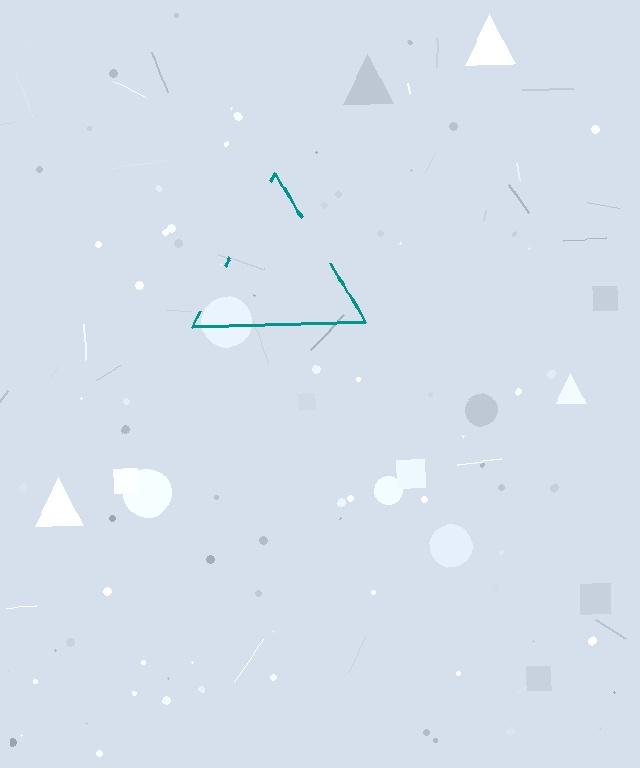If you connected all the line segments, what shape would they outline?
They would outline a triangle.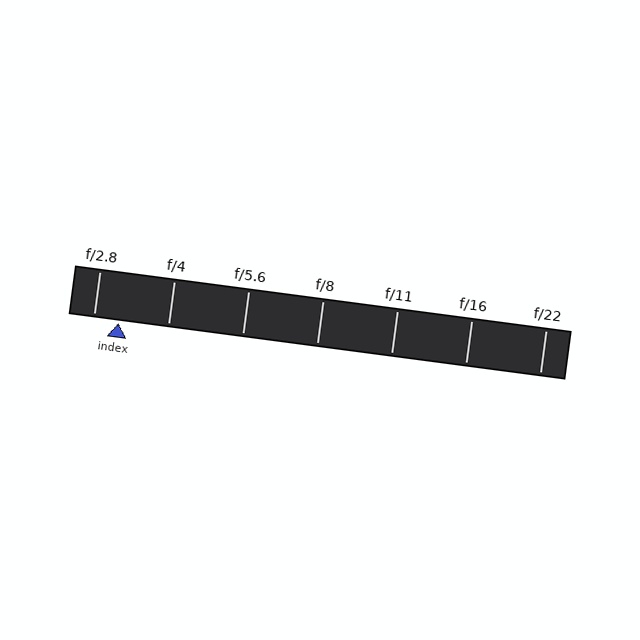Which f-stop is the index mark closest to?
The index mark is closest to f/2.8.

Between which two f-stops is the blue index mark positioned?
The index mark is between f/2.8 and f/4.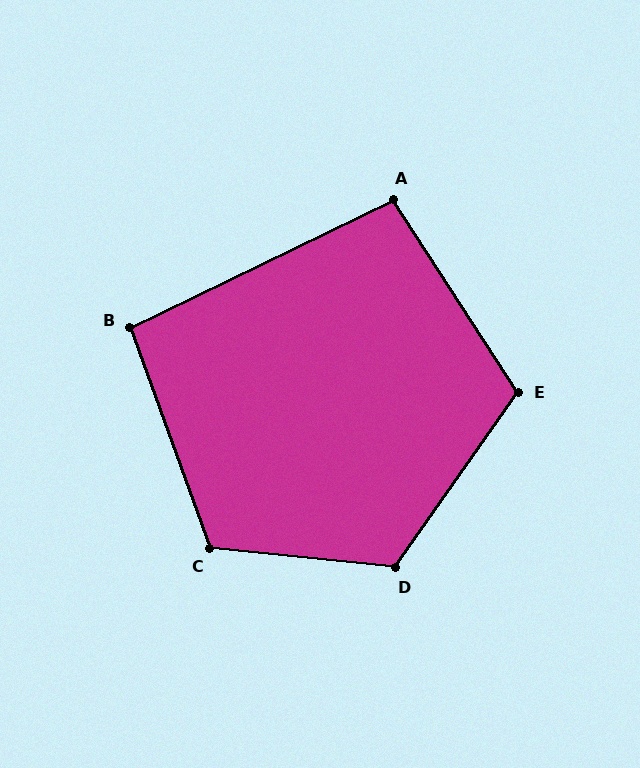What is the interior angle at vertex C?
Approximately 115 degrees (obtuse).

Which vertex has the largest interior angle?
D, at approximately 119 degrees.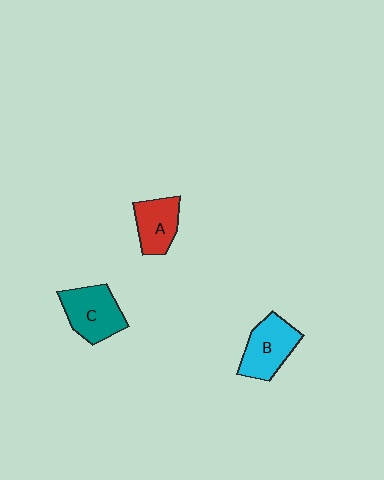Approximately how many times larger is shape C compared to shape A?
Approximately 1.3 times.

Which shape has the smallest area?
Shape A (red).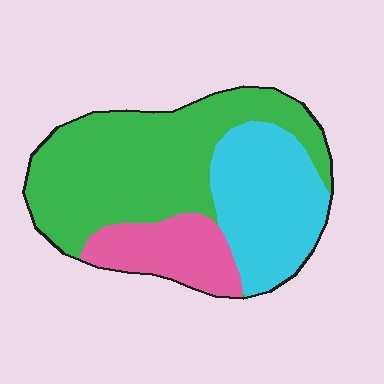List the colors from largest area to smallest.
From largest to smallest: green, cyan, pink.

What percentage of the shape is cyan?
Cyan takes up between a quarter and a half of the shape.